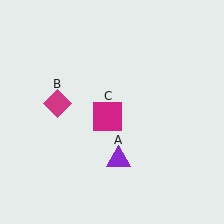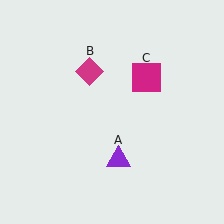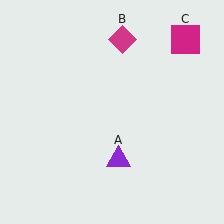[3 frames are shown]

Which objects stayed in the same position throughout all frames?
Purple triangle (object A) remained stationary.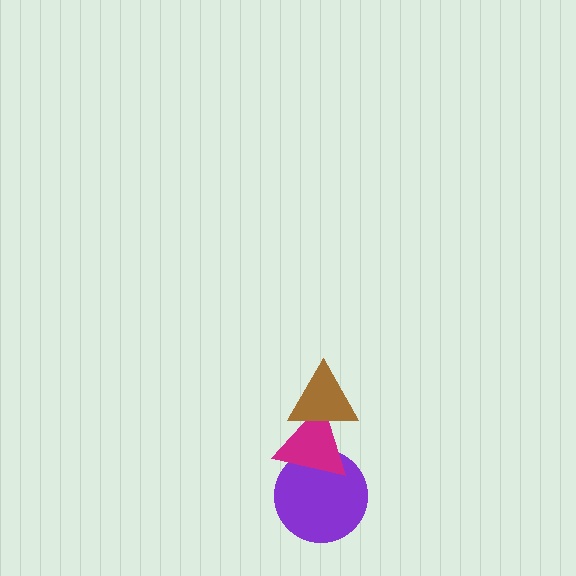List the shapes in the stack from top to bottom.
From top to bottom: the brown triangle, the magenta triangle, the purple circle.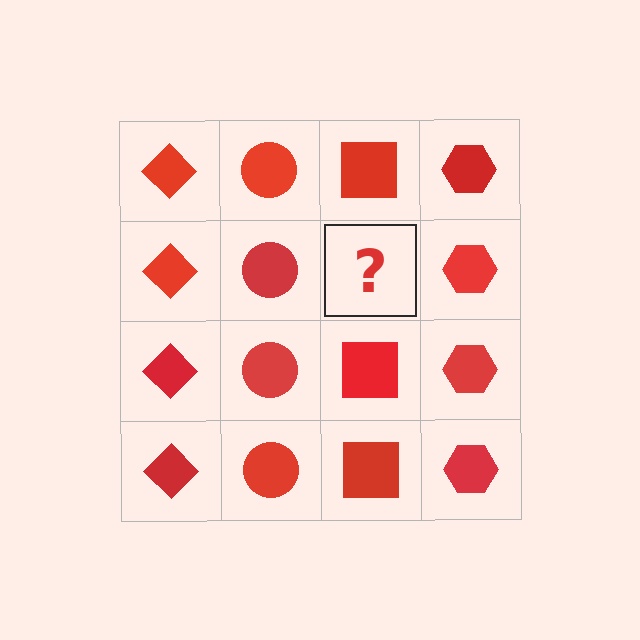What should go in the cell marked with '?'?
The missing cell should contain a red square.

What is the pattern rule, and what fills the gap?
The rule is that each column has a consistent shape. The gap should be filled with a red square.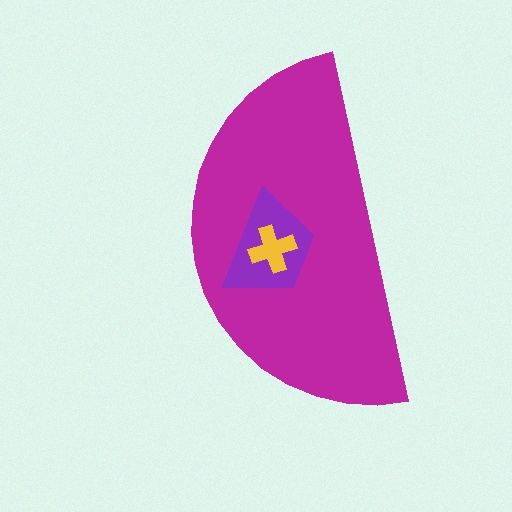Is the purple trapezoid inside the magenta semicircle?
Yes.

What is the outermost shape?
The magenta semicircle.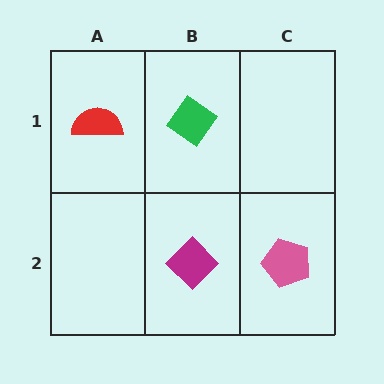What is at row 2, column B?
A magenta diamond.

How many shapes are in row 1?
2 shapes.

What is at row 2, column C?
A pink pentagon.